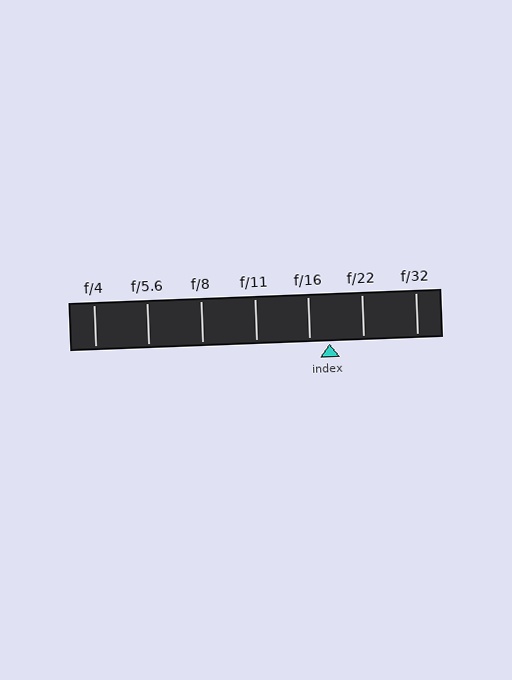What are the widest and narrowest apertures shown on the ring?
The widest aperture shown is f/4 and the narrowest is f/32.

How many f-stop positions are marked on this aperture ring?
There are 7 f-stop positions marked.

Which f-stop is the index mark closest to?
The index mark is closest to f/16.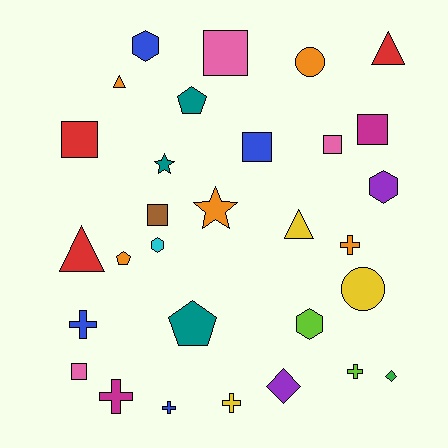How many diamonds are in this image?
There are 2 diamonds.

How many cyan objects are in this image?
There is 1 cyan object.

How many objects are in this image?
There are 30 objects.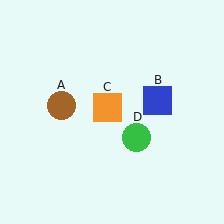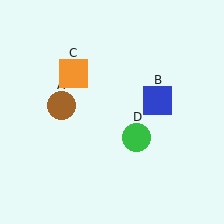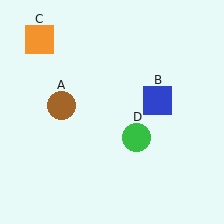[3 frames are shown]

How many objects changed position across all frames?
1 object changed position: orange square (object C).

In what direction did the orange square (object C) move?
The orange square (object C) moved up and to the left.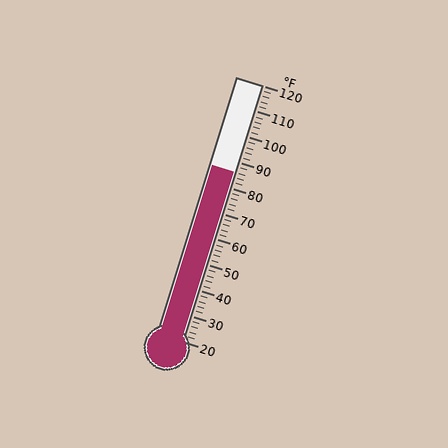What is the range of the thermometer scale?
The thermometer scale ranges from 20°F to 120°F.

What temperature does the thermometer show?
The thermometer shows approximately 86°F.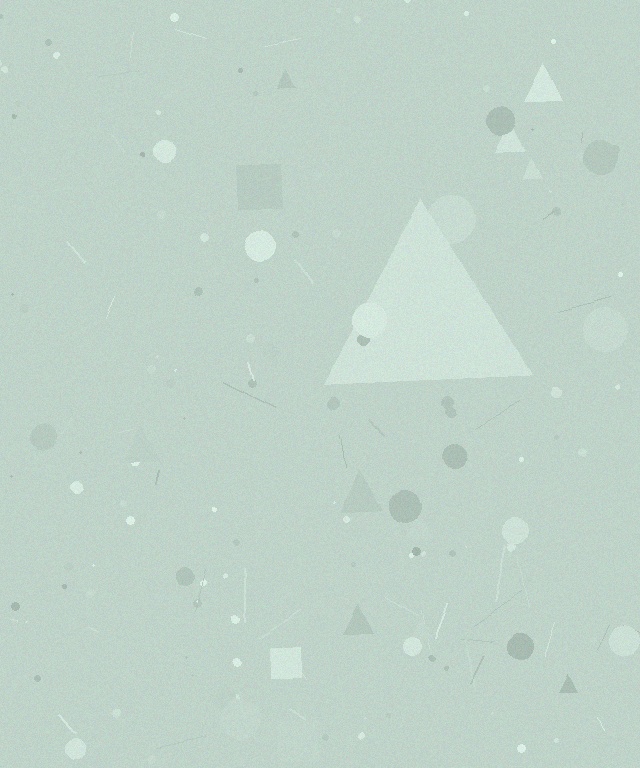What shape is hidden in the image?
A triangle is hidden in the image.